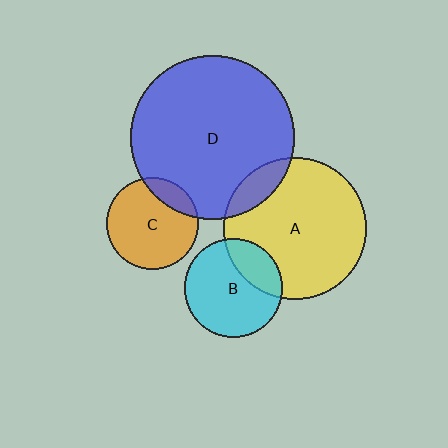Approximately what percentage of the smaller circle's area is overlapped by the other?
Approximately 10%.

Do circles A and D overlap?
Yes.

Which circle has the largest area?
Circle D (blue).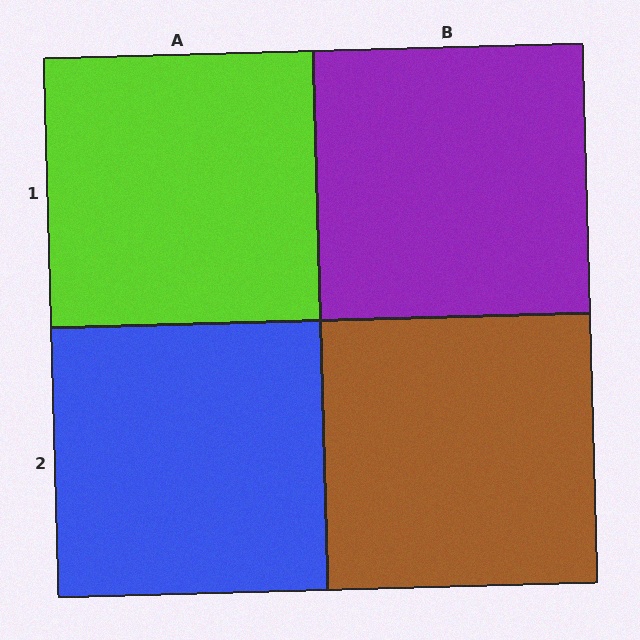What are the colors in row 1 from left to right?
Lime, purple.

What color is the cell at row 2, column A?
Blue.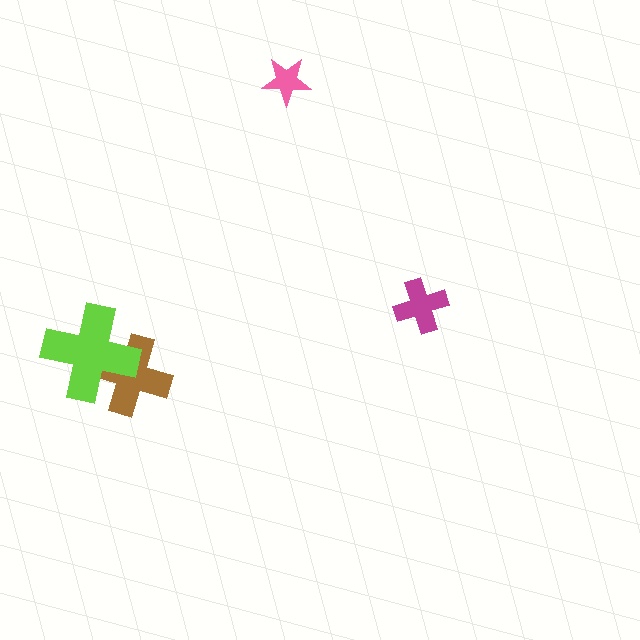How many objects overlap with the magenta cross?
0 objects overlap with the magenta cross.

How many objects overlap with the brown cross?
1 object overlaps with the brown cross.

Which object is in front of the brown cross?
The lime cross is in front of the brown cross.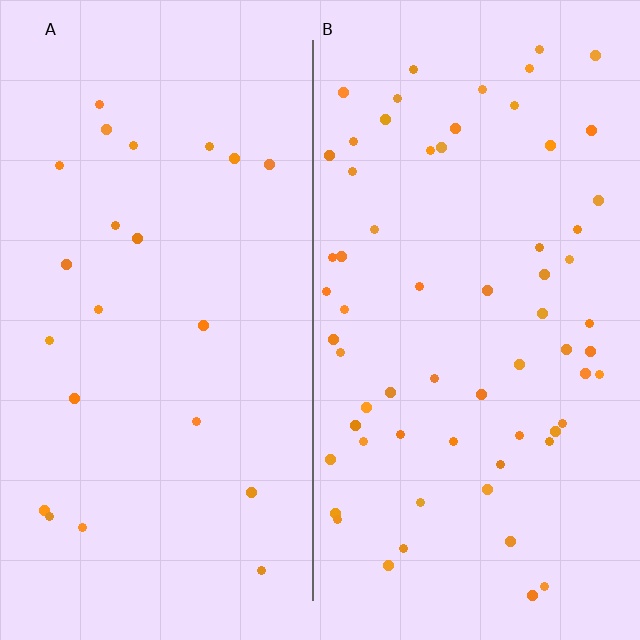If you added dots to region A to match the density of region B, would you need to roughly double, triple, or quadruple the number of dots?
Approximately triple.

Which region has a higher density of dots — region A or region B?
B (the right).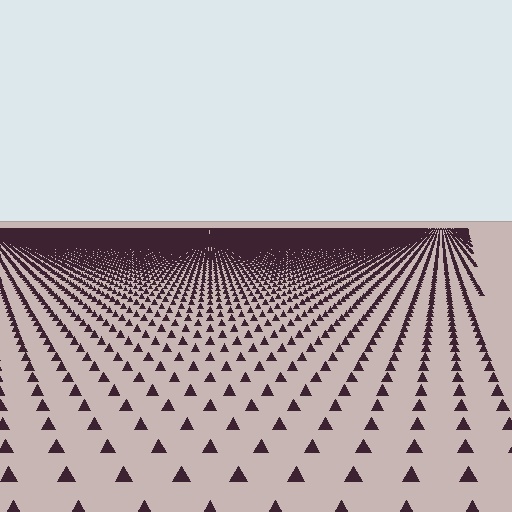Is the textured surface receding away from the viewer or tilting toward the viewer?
The surface is receding away from the viewer. Texture elements get smaller and denser toward the top.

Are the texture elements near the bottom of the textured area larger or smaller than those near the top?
Larger. Near the bottom, elements are closer to the viewer and appear at a bigger on-screen size.